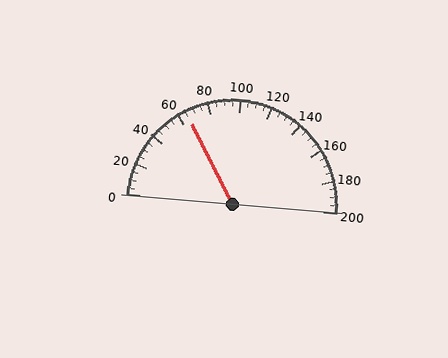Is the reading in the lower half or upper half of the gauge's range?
The reading is in the lower half of the range (0 to 200).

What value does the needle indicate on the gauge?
The needle indicates approximately 65.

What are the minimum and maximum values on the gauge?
The gauge ranges from 0 to 200.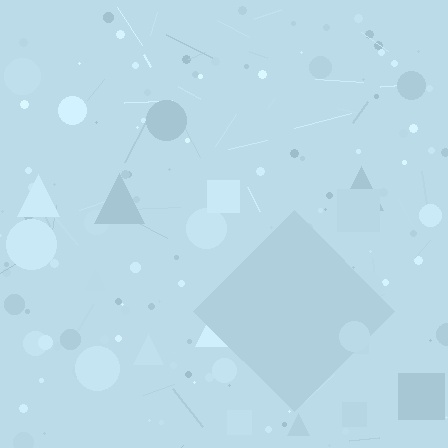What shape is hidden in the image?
A diamond is hidden in the image.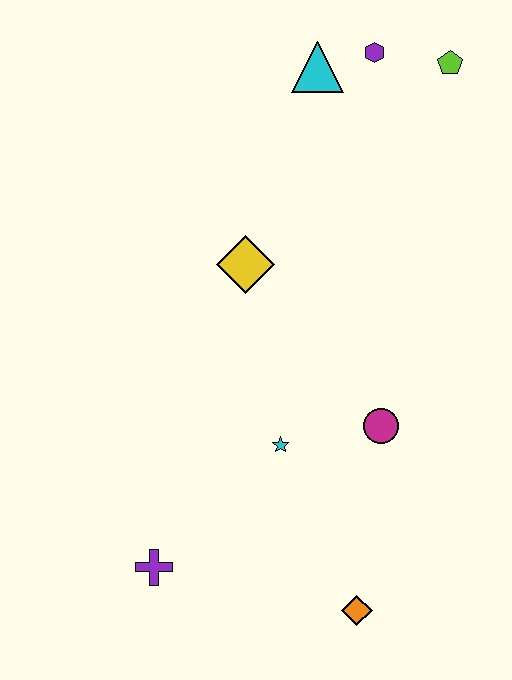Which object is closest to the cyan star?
The magenta circle is closest to the cyan star.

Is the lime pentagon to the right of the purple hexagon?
Yes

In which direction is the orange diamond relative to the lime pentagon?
The orange diamond is below the lime pentagon.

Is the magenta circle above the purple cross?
Yes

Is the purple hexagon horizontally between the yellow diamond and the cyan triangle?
No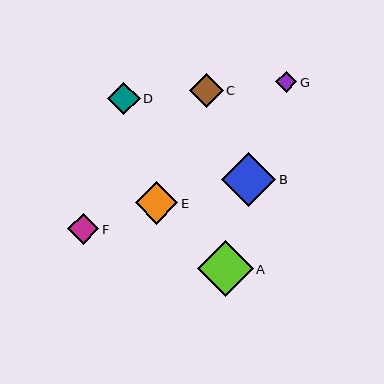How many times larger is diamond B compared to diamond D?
Diamond B is approximately 1.7 times the size of diamond D.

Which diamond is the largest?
Diamond A is the largest with a size of approximately 56 pixels.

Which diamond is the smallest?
Diamond G is the smallest with a size of approximately 21 pixels.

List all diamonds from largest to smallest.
From largest to smallest: A, B, E, C, D, F, G.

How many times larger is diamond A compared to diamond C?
Diamond A is approximately 1.7 times the size of diamond C.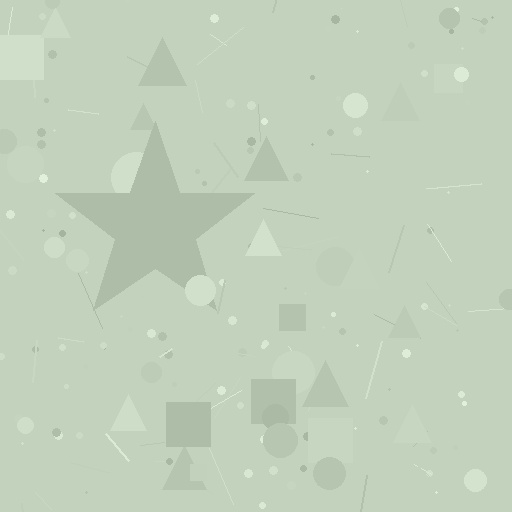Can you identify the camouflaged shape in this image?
The camouflaged shape is a star.